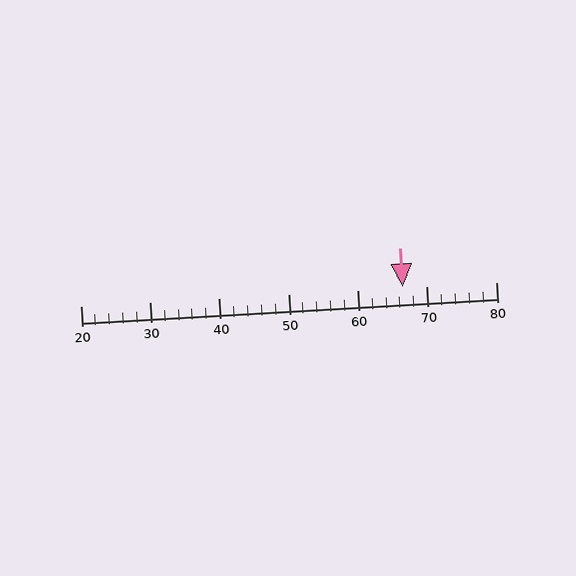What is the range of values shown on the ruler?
The ruler shows values from 20 to 80.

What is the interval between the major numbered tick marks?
The major tick marks are spaced 10 units apart.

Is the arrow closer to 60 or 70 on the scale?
The arrow is closer to 70.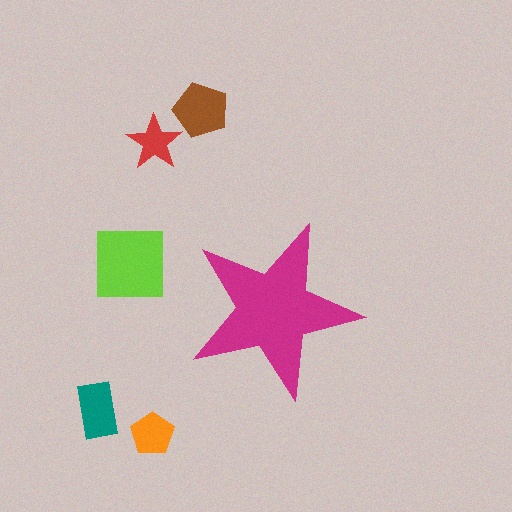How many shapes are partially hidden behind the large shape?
0 shapes are partially hidden.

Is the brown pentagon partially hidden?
No, the brown pentagon is fully visible.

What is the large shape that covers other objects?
A magenta star.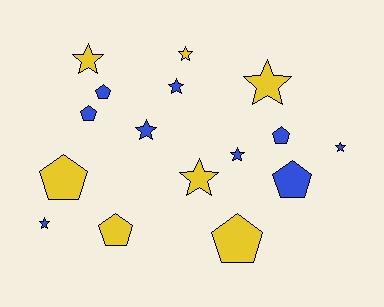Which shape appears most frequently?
Star, with 9 objects.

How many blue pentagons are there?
There are 4 blue pentagons.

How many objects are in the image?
There are 16 objects.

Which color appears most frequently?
Blue, with 9 objects.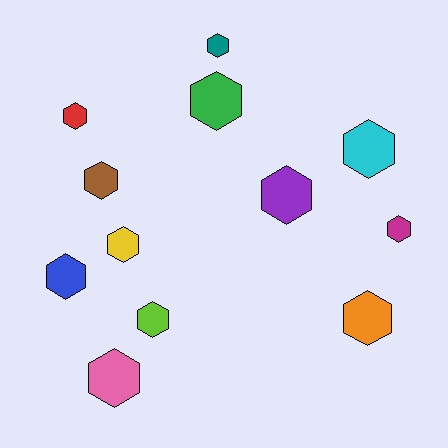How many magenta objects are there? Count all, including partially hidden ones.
There is 1 magenta object.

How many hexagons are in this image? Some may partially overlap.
There are 12 hexagons.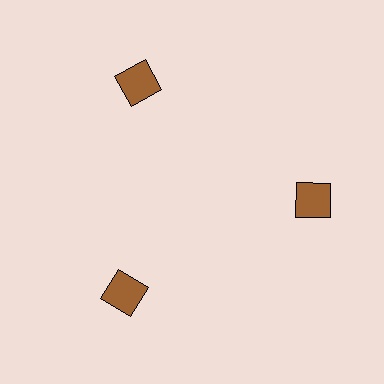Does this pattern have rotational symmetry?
Yes, this pattern has 3-fold rotational symmetry. It looks the same after rotating 120 degrees around the center.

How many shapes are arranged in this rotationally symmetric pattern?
There are 3 shapes, arranged in 3 groups of 1.